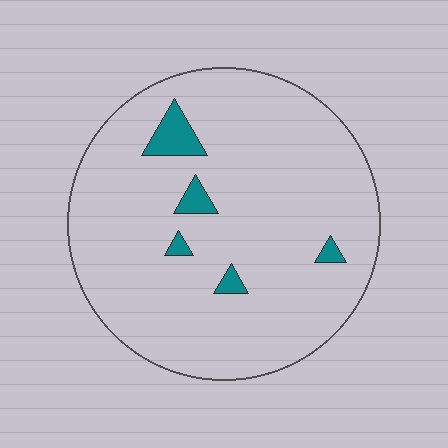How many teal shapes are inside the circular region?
5.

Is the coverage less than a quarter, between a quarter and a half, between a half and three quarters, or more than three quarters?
Less than a quarter.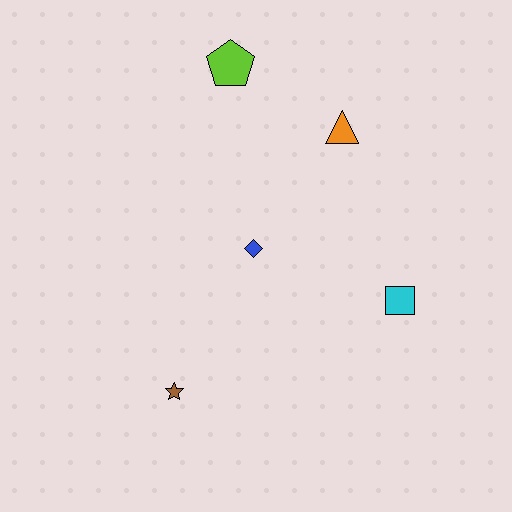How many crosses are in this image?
There are no crosses.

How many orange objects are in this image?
There is 1 orange object.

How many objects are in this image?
There are 5 objects.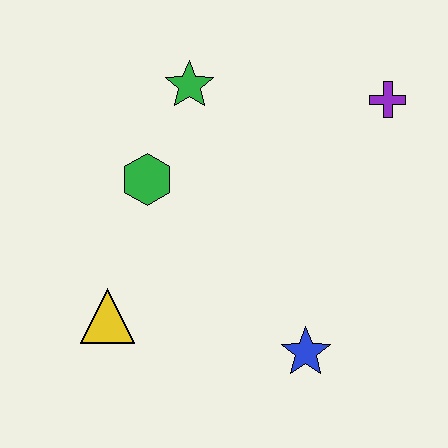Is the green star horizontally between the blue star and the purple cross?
No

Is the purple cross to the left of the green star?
No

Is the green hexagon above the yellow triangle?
Yes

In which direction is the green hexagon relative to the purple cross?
The green hexagon is to the left of the purple cross.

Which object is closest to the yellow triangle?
The green hexagon is closest to the yellow triangle.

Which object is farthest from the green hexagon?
The purple cross is farthest from the green hexagon.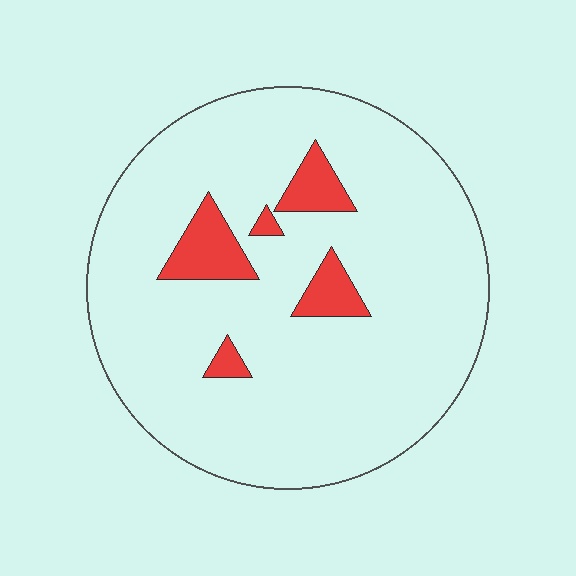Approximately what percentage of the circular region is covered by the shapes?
Approximately 10%.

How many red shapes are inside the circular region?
5.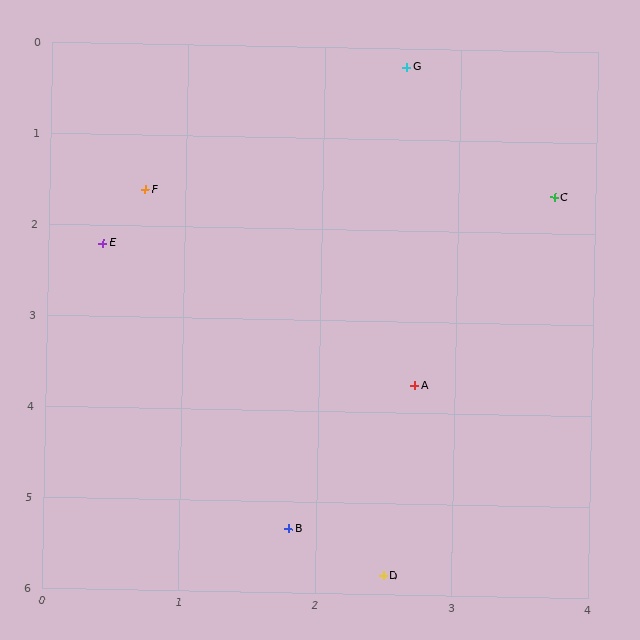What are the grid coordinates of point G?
Point G is at approximately (2.6, 0.2).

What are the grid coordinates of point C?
Point C is at approximately (3.7, 1.6).